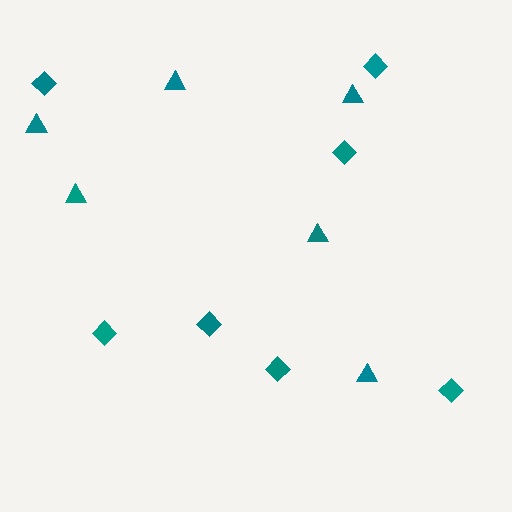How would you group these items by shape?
There are 2 groups: one group of diamonds (7) and one group of triangles (6).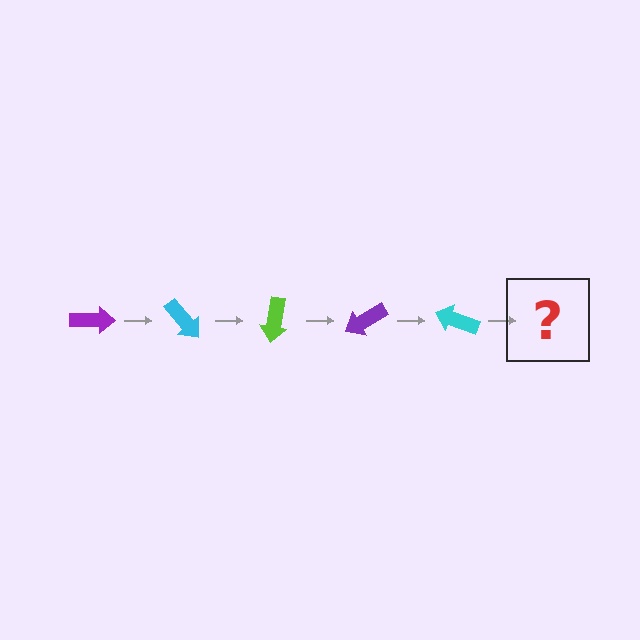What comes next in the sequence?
The next element should be a lime arrow, rotated 250 degrees from the start.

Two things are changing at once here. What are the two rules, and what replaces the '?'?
The two rules are that it rotates 50 degrees each step and the color cycles through purple, cyan, and lime. The '?' should be a lime arrow, rotated 250 degrees from the start.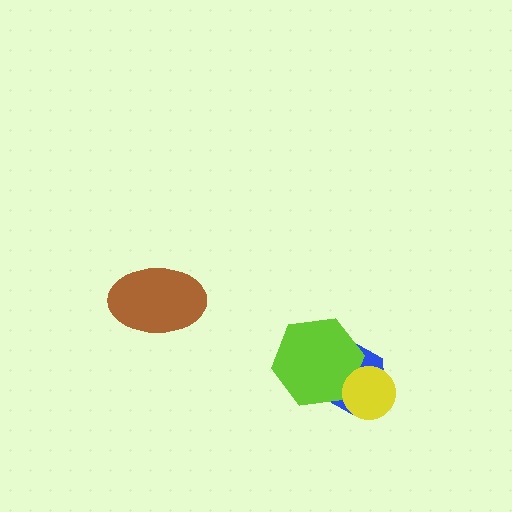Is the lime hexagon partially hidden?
Yes, it is partially covered by another shape.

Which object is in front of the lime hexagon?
The yellow circle is in front of the lime hexagon.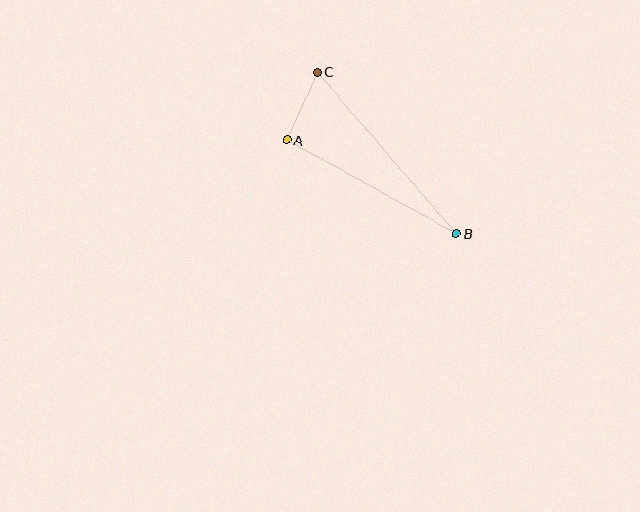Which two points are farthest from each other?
Points B and C are farthest from each other.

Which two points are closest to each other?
Points A and C are closest to each other.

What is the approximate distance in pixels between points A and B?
The distance between A and B is approximately 194 pixels.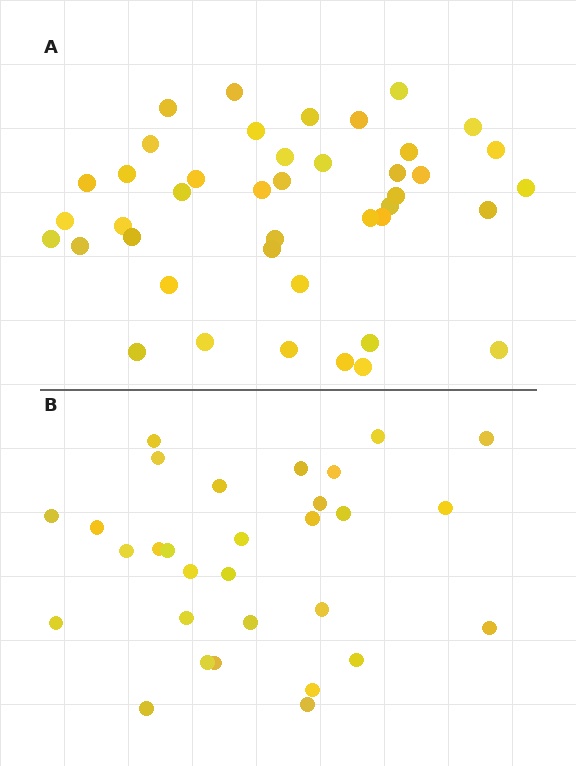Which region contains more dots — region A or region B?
Region A (the top region) has more dots.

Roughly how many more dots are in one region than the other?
Region A has roughly 12 or so more dots than region B.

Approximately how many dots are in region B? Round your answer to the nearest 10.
About 30 dots.